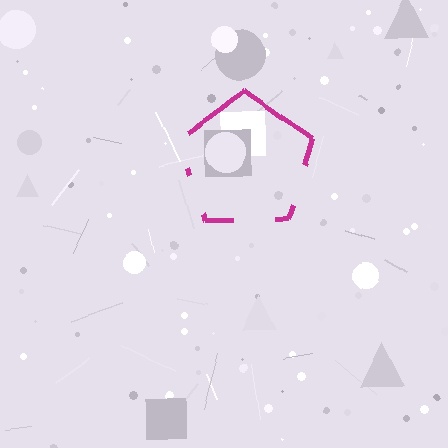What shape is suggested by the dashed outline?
The dashed outline suggests a pentagon.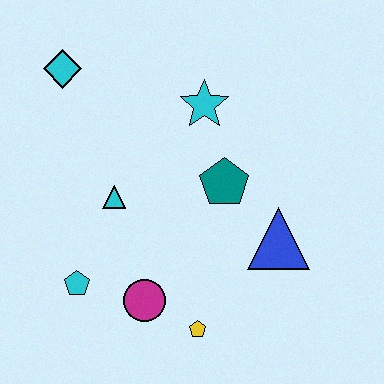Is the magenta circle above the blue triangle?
No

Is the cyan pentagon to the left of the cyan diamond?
No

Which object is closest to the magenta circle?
The yellow pentagon is closest to the magenta circle.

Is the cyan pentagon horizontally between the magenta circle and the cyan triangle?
No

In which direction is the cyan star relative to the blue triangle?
The cyan star is above the blue triangle.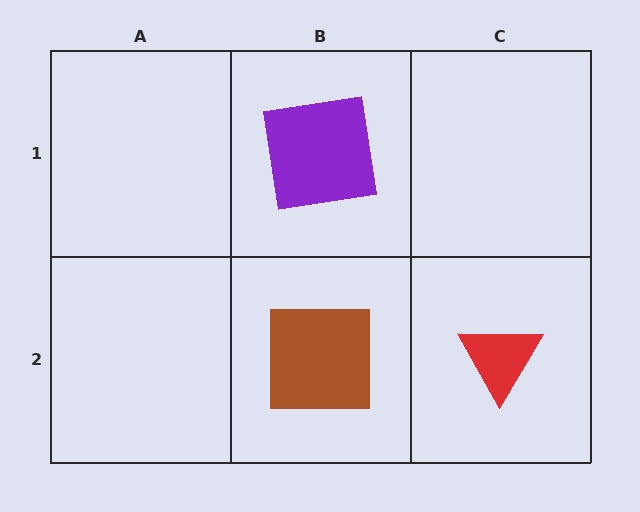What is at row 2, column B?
A brown square.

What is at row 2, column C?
A red triangle.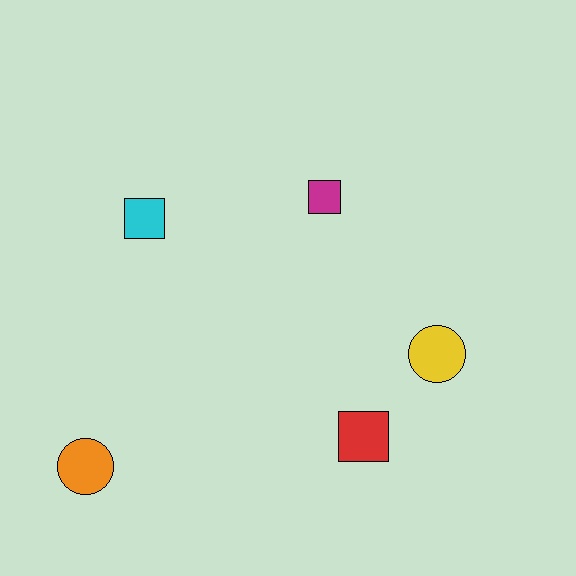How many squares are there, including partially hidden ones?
There are 3 squares.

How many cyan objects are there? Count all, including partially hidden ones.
There is 1 cyan object.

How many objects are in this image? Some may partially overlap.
There are 5 objects.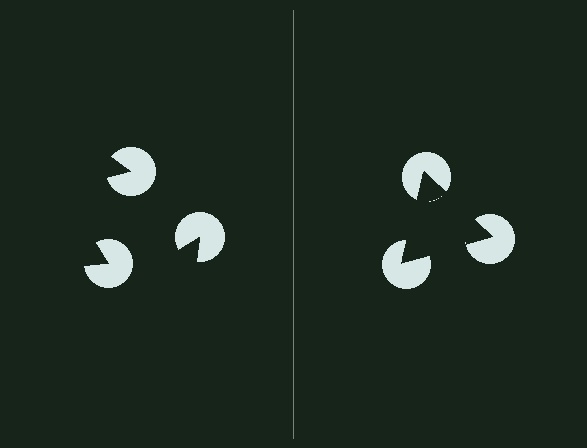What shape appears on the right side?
An illusory triangle.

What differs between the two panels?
The pac-man discs are positioned identically on both sides; only the wedge orientations differ. On the right they align to a triangle; on the left they are misaligned.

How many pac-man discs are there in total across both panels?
6 — 3 on each side.